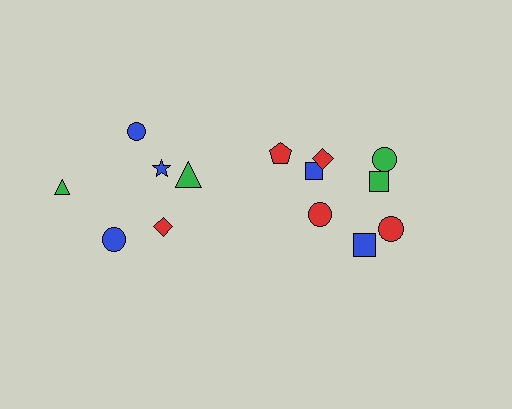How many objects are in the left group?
There are 6 objects.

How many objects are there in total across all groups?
There are 14 objects.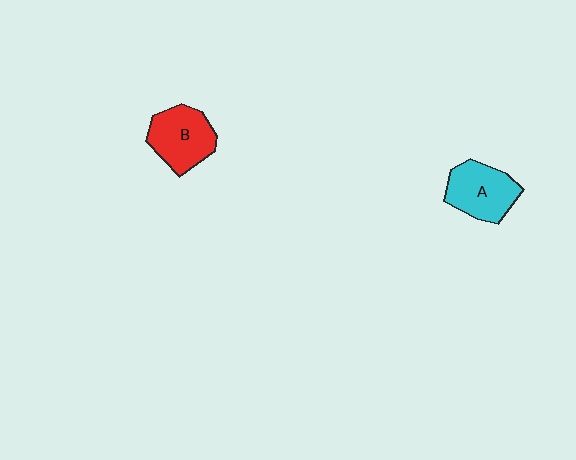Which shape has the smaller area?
Shape A (cyan).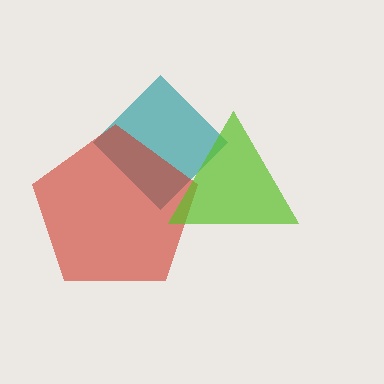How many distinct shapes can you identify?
There are 3 distinct shapes: a teal diamond, a red pentagon, a lime triangle.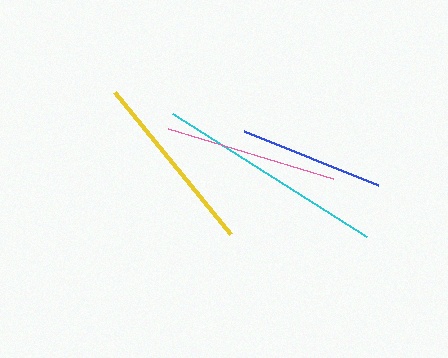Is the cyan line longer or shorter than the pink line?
The cyan line is longer than the pink line.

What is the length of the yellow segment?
The yellow segment is approximately 184 pixels long.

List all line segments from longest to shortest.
From longest to shortest: cyan, yellow, pink, blue.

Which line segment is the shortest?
The blue line is the shortest at approximately 145 pixels.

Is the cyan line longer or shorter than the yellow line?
The cyan line is longer than the yellow line.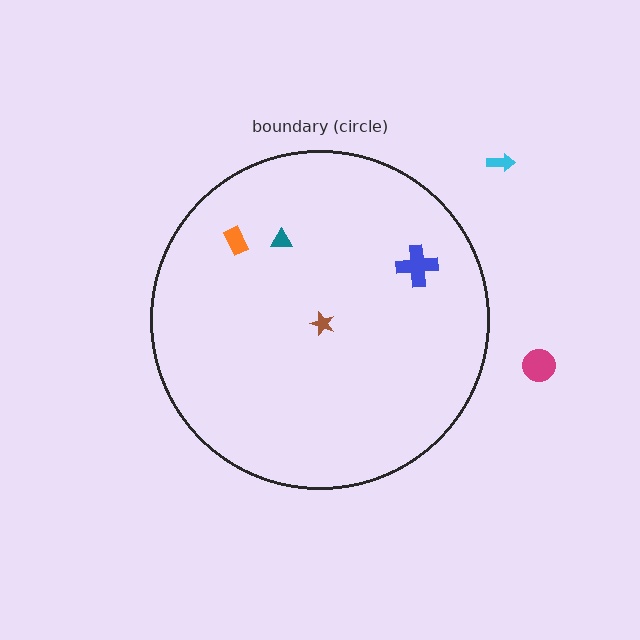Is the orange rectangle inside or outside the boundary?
Inside.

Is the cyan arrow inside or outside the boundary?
Outside.